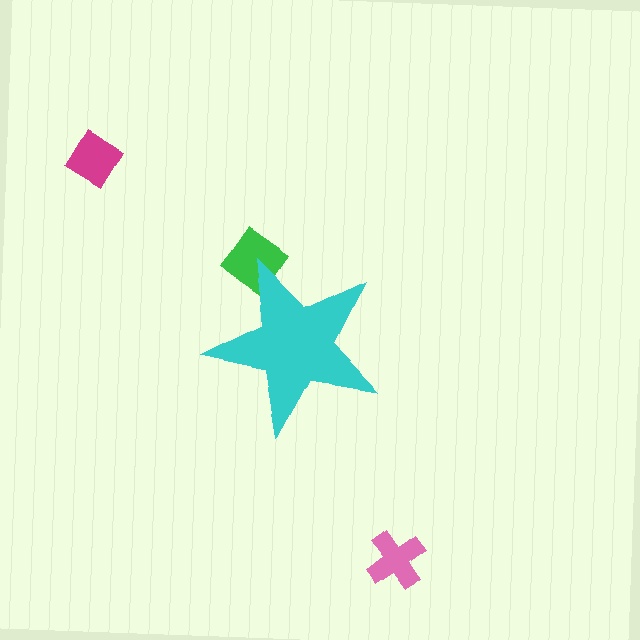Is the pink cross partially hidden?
No, the pink cross is fully visible.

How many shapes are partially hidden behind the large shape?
1 shape is partially hidden.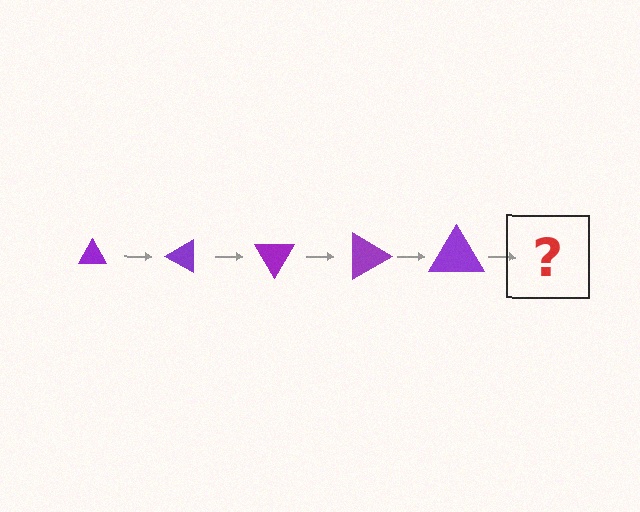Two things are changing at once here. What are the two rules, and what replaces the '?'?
The two rules are that the triangle grows larger each step and it rotates 30 degrees each step. The '?' should be a triangle, larger than the previous one and rotated 150 degrees from the start.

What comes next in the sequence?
The next element should be a triangle, larger than the previous one and rotated 150 degrees from the start.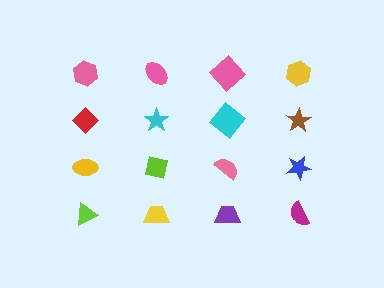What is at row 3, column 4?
A blue star.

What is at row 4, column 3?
A purple trapezoid.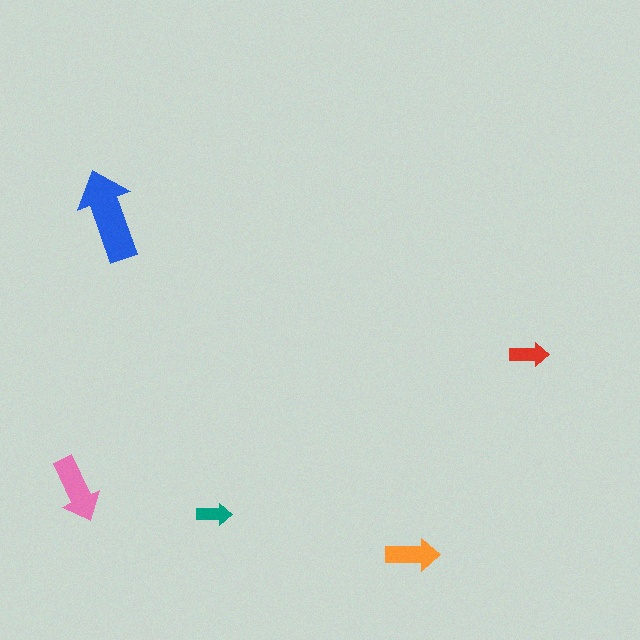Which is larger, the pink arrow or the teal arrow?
The pink one.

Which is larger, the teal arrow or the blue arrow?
The blue one.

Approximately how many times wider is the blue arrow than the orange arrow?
About 1.5 times wider.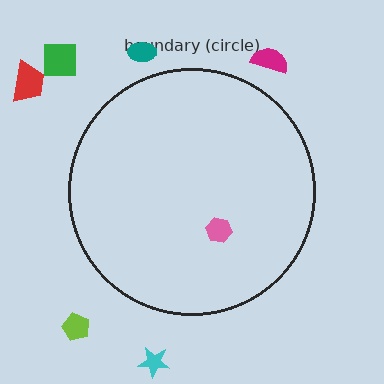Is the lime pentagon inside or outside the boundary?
Outside.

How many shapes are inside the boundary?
1 inside, 6 outside.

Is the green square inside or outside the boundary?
Outside.